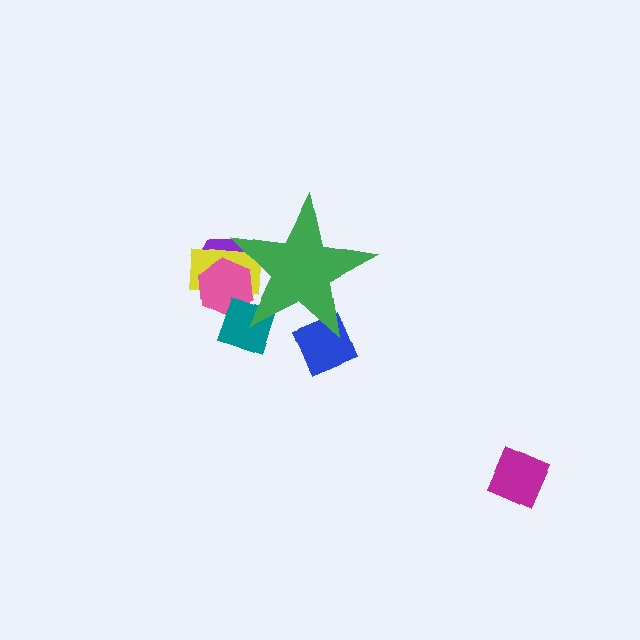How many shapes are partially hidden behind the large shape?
5 shapes are partially hidden.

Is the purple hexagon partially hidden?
Yes, the purple hexagon is partially hidden behind the green star.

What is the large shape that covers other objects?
A green star.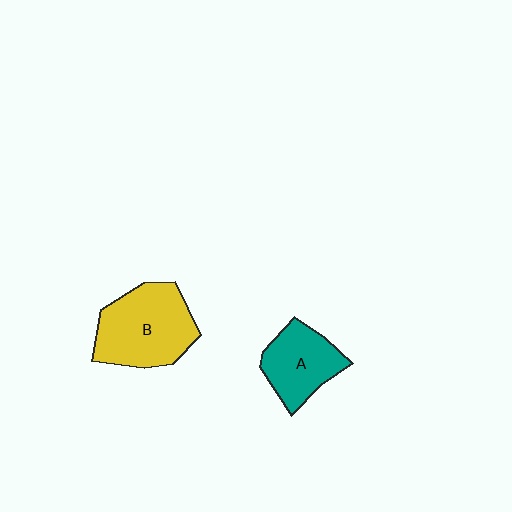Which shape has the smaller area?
Shape A (teal).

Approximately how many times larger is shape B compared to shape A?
Approximately 1.4 times.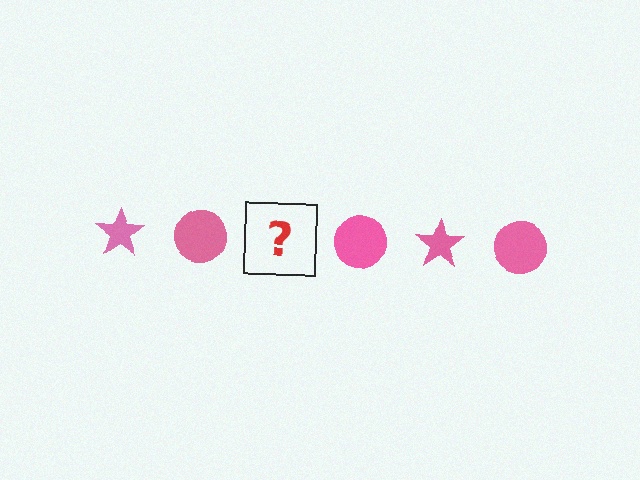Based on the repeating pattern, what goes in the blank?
The blank should be a pink star.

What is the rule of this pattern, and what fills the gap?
The rule is that the pattern cycles through star, circle shapes in pink. The gap should be filled with a pink star.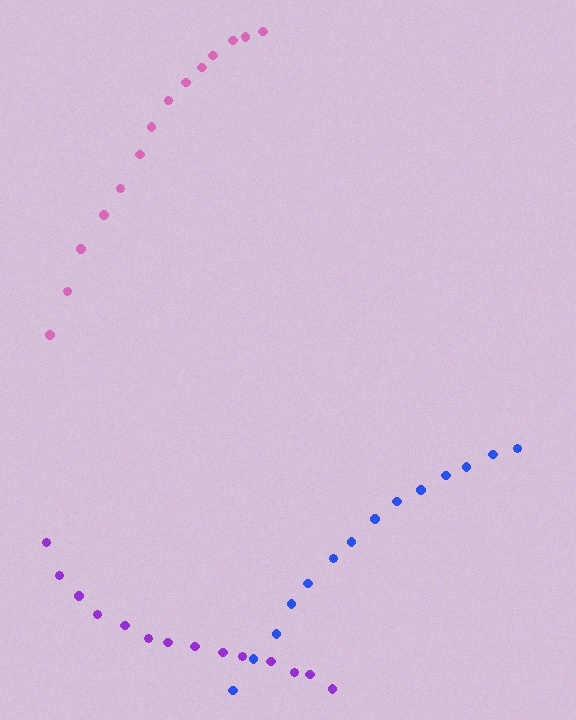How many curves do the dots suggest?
There are 3 distinct paths.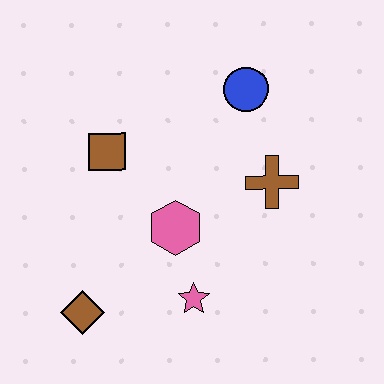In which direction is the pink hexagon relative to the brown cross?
The pink hexagon is to the left of the brown cross.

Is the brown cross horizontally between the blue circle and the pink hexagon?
No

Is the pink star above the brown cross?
No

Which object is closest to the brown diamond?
The pink star is closest to the brown diamond.